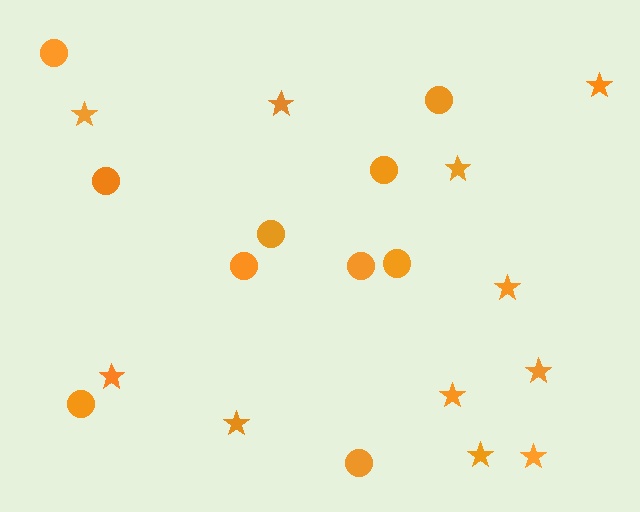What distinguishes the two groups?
There are 2 groups: one group of circles (10) and one group of stars (11).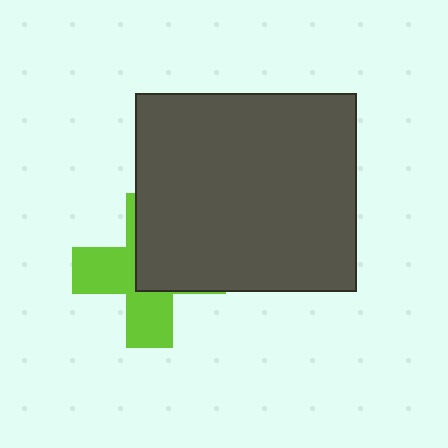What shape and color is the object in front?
The object in front is a dark gray rectangle.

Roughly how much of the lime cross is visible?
About half of it is visible (roughly 51%).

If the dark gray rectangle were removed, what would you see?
You would see the complete lime cross.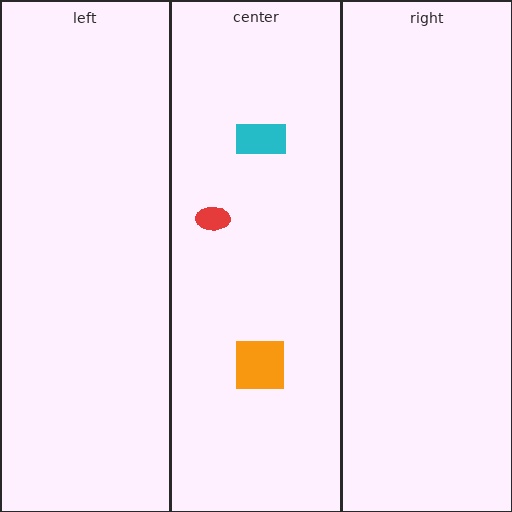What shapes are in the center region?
The cyan rectangle, the orange square, the red ellipse.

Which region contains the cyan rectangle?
The center region.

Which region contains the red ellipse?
The center region.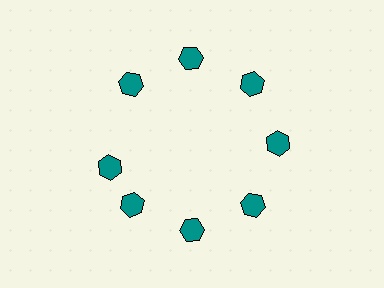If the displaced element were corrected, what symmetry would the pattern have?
It would have 8-fold rotational symmetry — the pattern would map onto itself every 45 degrees.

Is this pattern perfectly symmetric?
No. The 8 teal hexagons are arranged in a ring, but one element near the 9 o'clock position is rotated out of alignment along the ring, breaking the 8-fold rotational symmetry.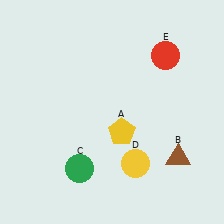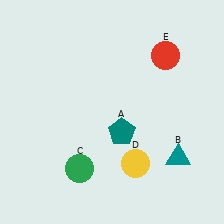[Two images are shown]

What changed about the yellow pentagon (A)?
In Image 1, A is yellow. In Image 2, it changed to teal.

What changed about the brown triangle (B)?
In Image 1, B is brown. In Image 2, it changed to teal.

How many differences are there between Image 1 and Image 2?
There are 2 differences between the two images.